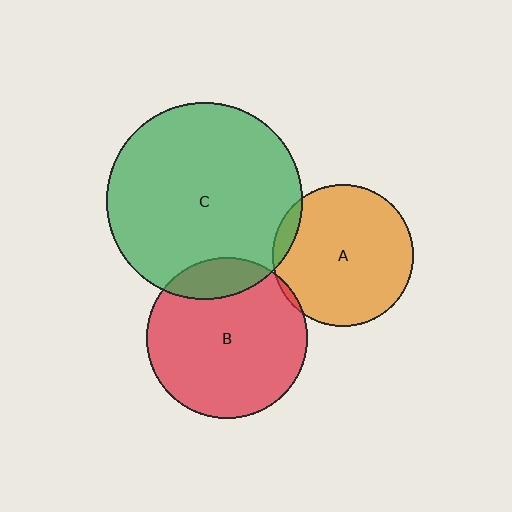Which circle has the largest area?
Circle C (green).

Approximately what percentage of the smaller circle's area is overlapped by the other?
Approximately 5%.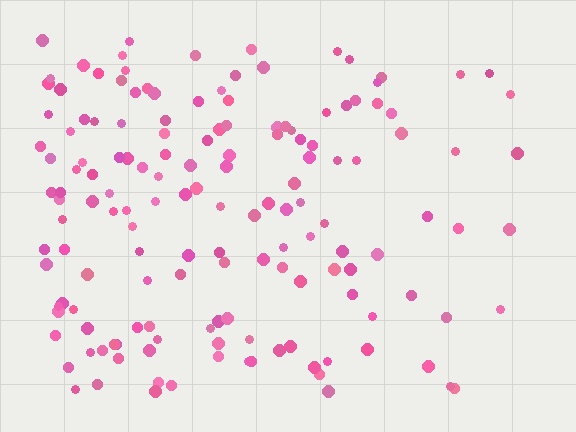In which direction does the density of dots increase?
From right to left, with the left side densest.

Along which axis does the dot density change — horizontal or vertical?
Horizontal.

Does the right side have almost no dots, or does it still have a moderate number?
Still a moderate number, just noticeably fewer than the left.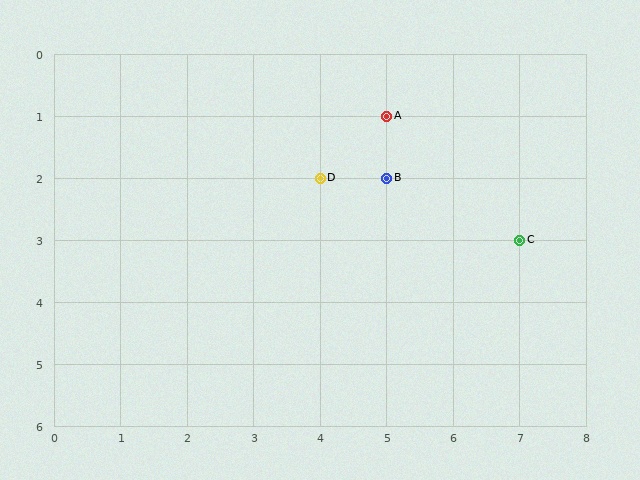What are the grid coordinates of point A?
Point A is at grid coordinates (5, 1).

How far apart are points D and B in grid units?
Points D and B are 1 column apart.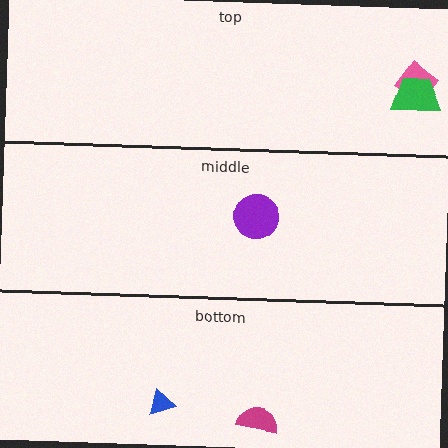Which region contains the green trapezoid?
The top region.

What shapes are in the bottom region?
The magenta semicircle, the blue triangle.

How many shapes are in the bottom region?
2.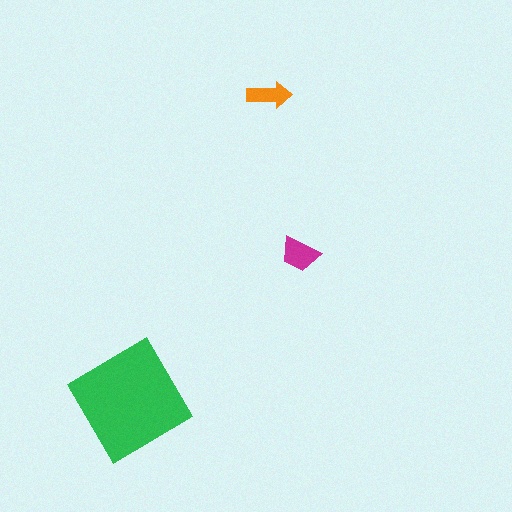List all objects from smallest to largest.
The orange arrow, the magenta trapezoid, the green diamond.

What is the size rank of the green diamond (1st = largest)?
1st.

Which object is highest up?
The orange arrow is topmost.